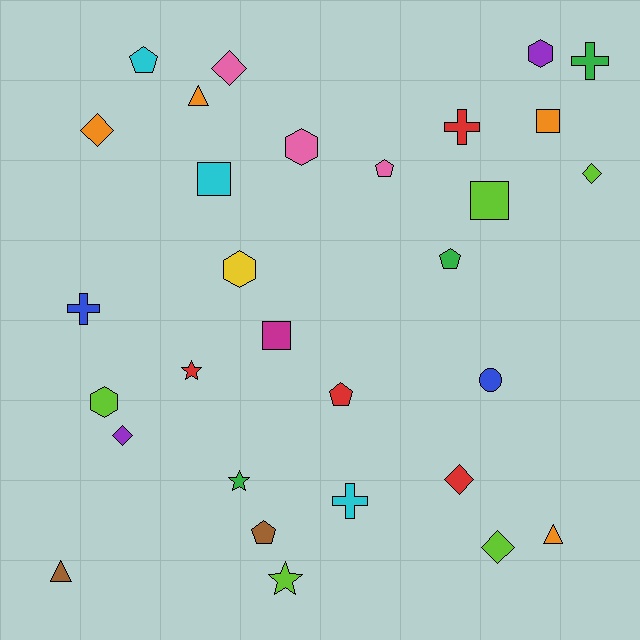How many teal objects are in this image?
There are no teal objects.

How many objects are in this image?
There are 30 objects.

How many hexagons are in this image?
There are 4 hexagons.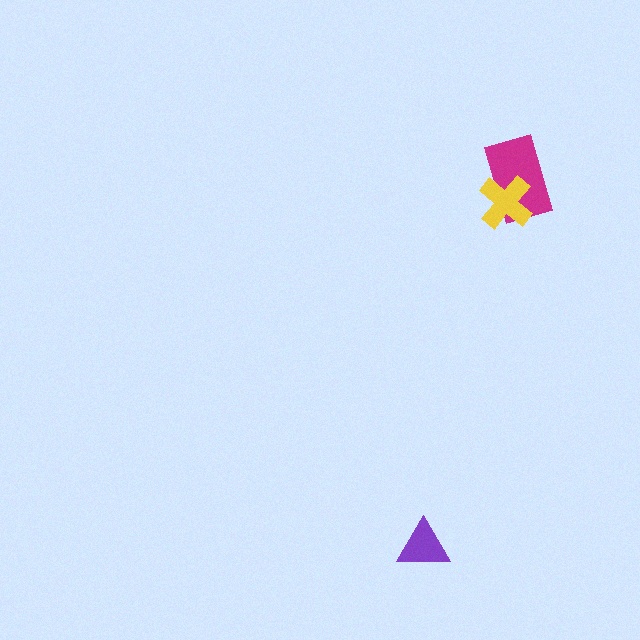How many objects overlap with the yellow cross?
1 object overlaps with the yellow cross.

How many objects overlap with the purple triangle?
0 objects overlap with the purple triangle.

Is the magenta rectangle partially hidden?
Yes, it is partially covered by another shape.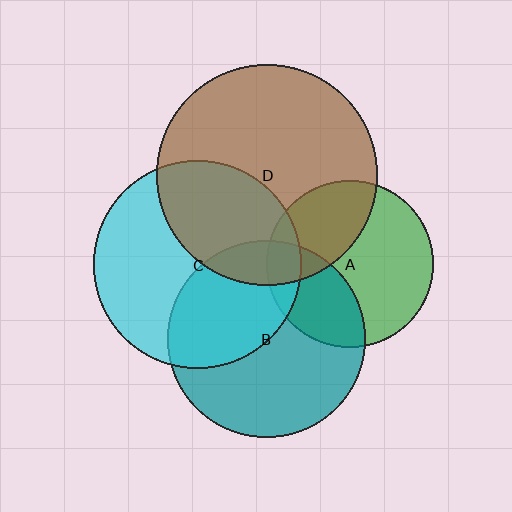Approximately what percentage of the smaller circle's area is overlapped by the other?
Approximately 10%.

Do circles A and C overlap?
Yes.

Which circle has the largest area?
Circle D (brown).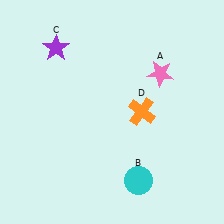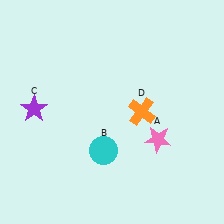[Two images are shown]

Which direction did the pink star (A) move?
The pink star (A) moved down.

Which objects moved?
The objects that moved are: the pink star (A), the cyan circle (B), the purple star (C).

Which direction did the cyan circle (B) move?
The cyan circle (B) moved left.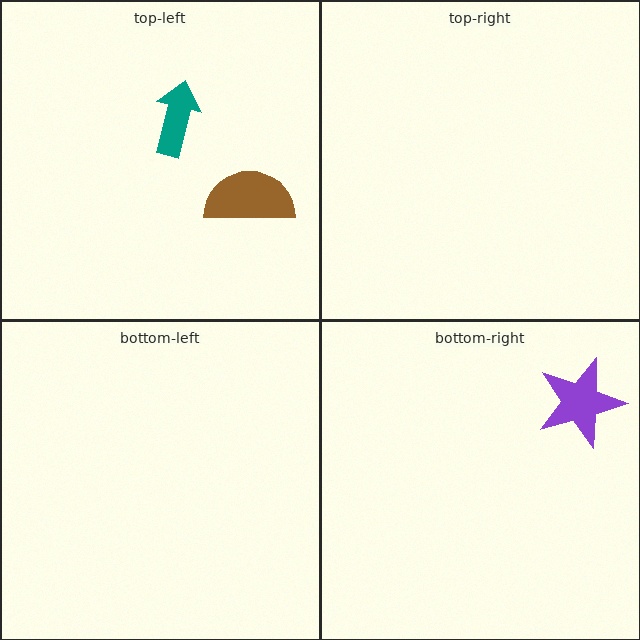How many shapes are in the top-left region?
2.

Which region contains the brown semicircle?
The top-left region.